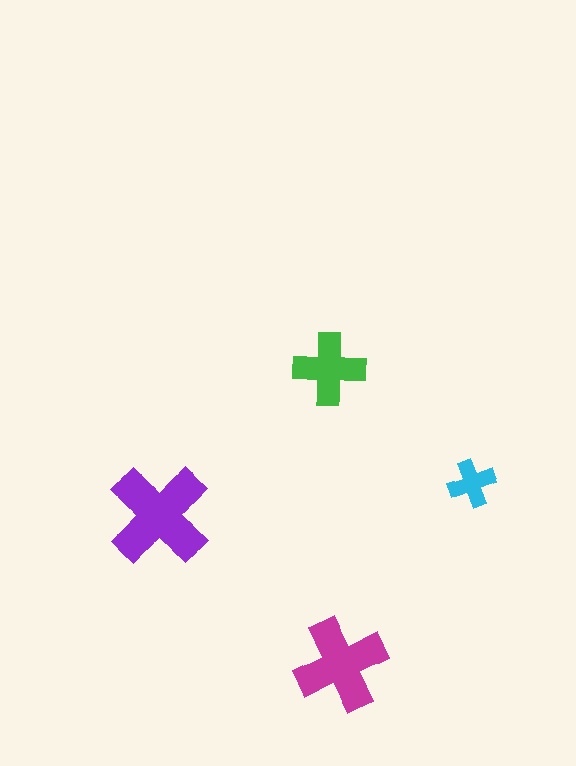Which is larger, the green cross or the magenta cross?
The magenta one.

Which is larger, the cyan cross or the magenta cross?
The magenta one.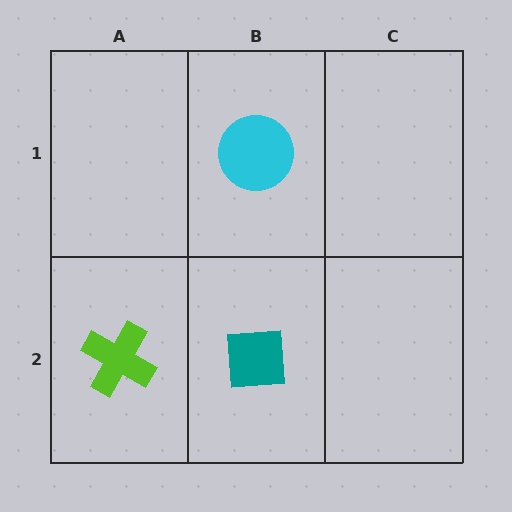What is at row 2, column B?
A teal square.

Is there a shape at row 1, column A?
No, that cell is empty.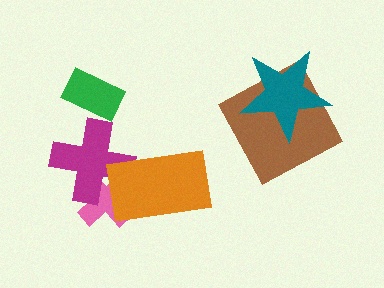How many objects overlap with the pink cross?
2 objects overlap with the pink cross.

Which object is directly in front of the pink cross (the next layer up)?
The magenta cross is directly in front of the pink cross.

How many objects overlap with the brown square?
1 object overlaps with the brown square.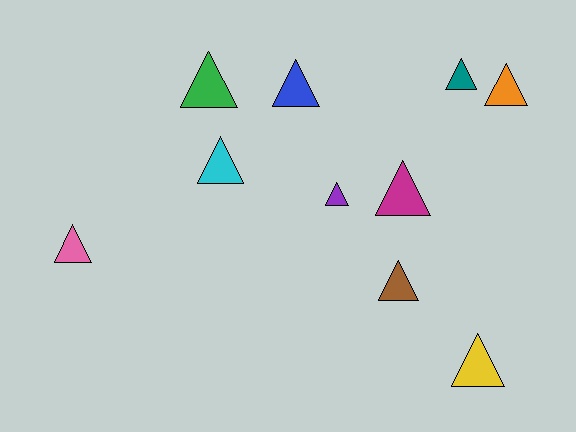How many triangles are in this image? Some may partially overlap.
There are 10 triangles.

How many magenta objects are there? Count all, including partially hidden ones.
There is 1 magenta object.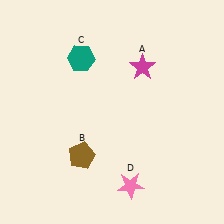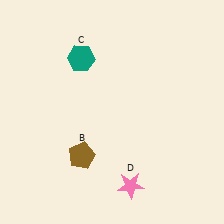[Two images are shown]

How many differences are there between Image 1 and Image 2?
There is 1 difference between the two images.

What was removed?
The magenta star (A) was removed in Image 2.